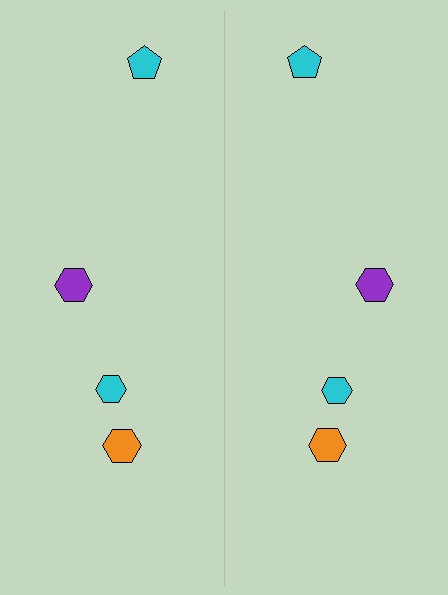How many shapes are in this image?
There are 8 shapes in this image.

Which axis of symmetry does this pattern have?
The pattern has a vertical axis of symmetry running through the center of the image.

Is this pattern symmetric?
Yes, this pattern has bilateral (reflection) symmetry.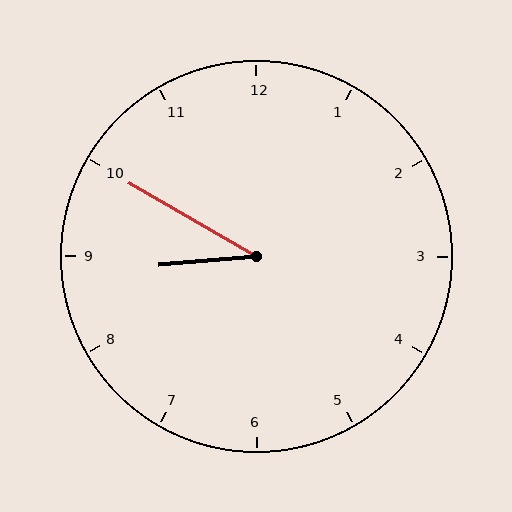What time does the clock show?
8:50.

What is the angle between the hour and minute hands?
Approximately 35 degrees.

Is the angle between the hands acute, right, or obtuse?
It is acute.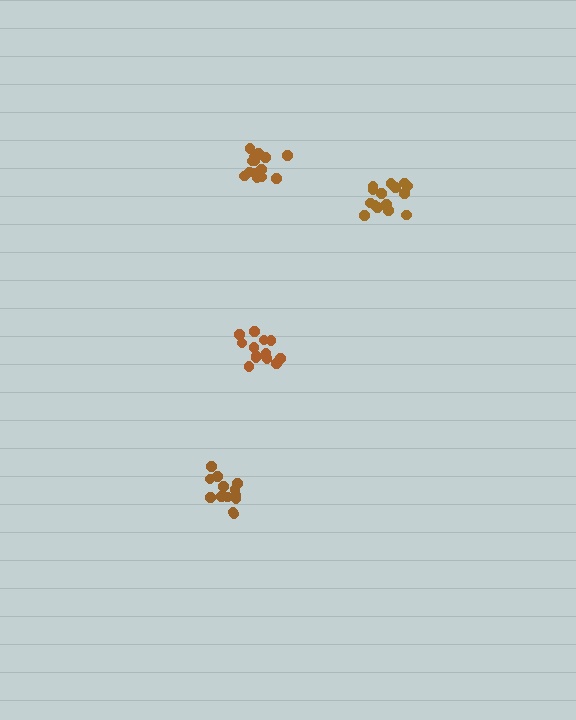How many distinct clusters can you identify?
There are 4 distinct clusters.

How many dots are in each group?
Group 1: 15 dots, Group 2: 14 dots, Group 3: 13 dots, Group 4: 13 dots (55 total).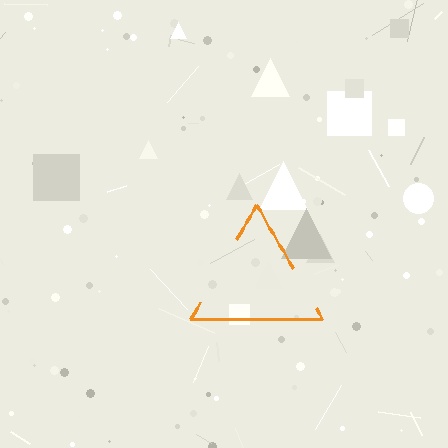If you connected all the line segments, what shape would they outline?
They would outline a triangle.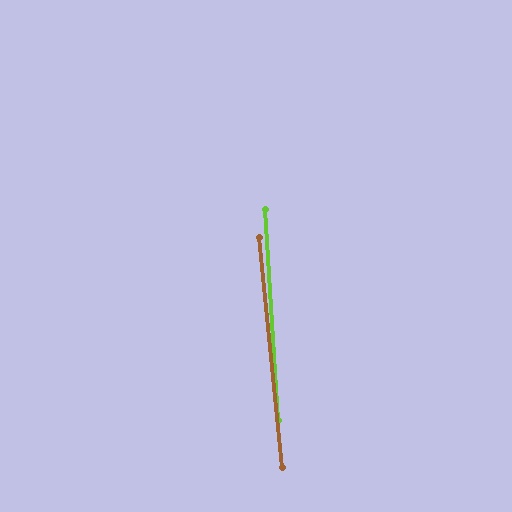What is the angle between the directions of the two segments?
Approximately 2 degrees.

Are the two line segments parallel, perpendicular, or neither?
Parallel — their directions differ by only 2.0°.